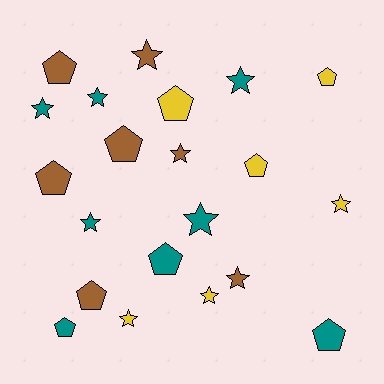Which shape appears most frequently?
Star, with 11 objects.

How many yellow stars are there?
There are 3 yellow stars.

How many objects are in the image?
There are 21 objects.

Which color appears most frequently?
Teal, with 8 objects.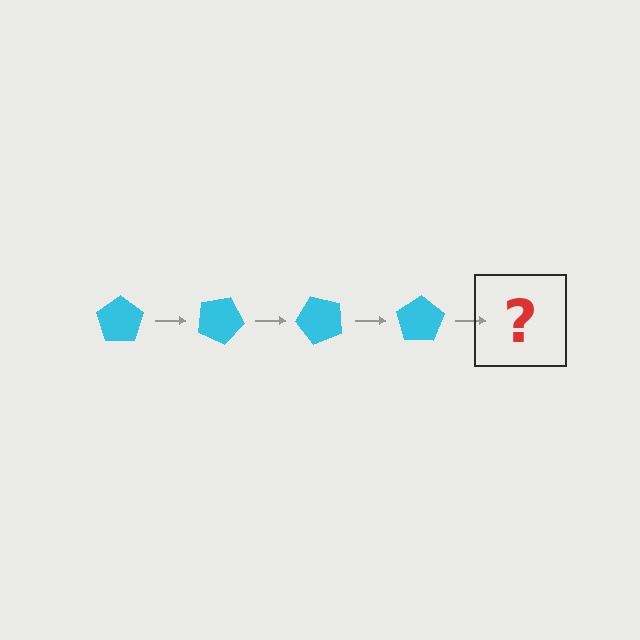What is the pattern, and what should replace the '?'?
The pattern is that the pentagon rotates 25 degrees each step. The '?' should be a cyan pentagon rotated 100 degrees.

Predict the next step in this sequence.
The next step is a cyan pentagon rotated 100 degrees.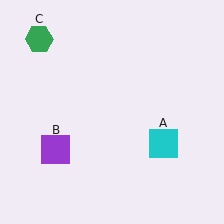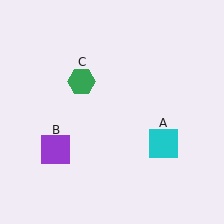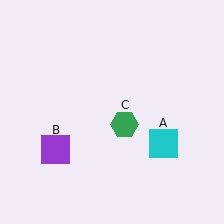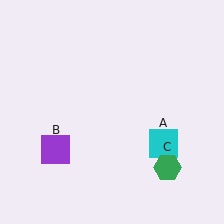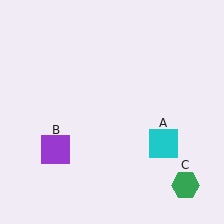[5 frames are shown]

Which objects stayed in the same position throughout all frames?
Cyan square (object A) and purple square (object B) remained stationary.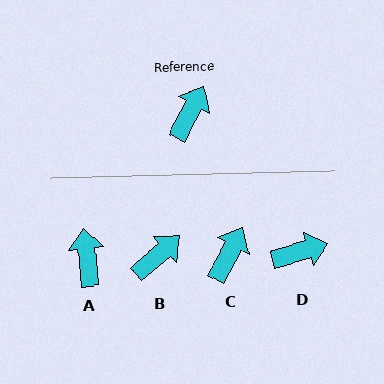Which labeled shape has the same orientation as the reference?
C.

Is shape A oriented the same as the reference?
No, it is off by about 34 degrees.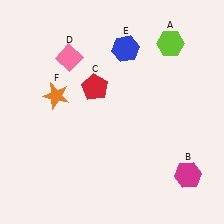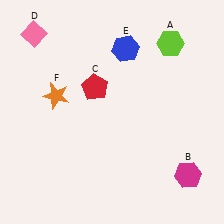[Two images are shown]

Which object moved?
The pink diamond (D) moved left.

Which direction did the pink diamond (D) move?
The pink diamond (D) moved left.